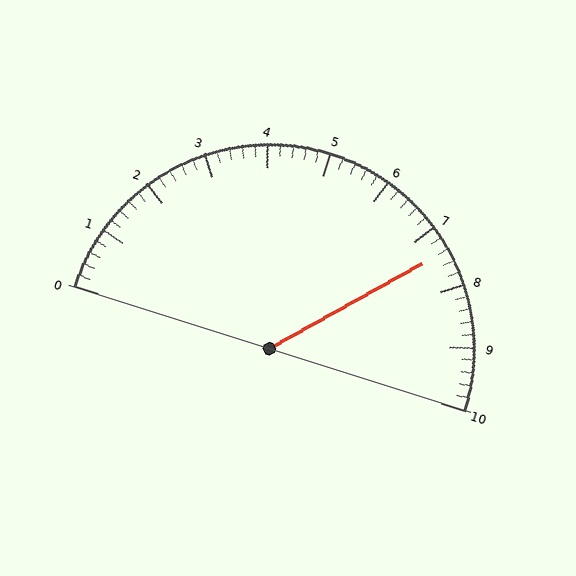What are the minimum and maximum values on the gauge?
The gauge ranges from 0 to 10.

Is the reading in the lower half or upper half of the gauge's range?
The reading is in the upper half of the range (0 to 10).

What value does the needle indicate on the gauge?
The needle indicates approximately 7.4.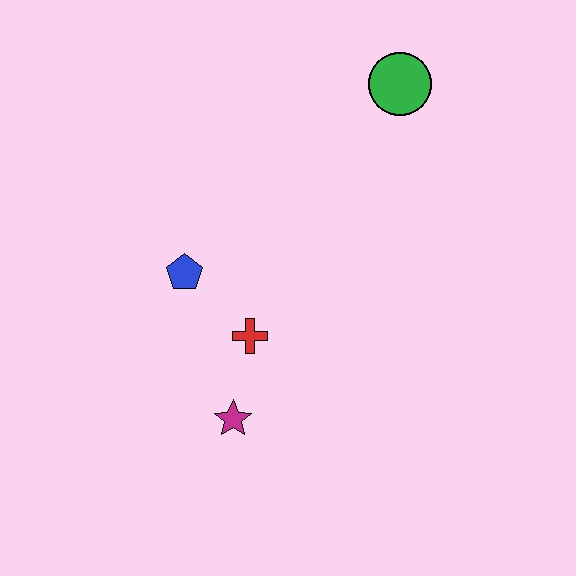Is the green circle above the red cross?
Yes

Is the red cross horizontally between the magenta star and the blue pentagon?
No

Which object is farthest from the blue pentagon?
The green circle is farthest from the blue pentagon.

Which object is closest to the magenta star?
The red cross is closest to the magenta star.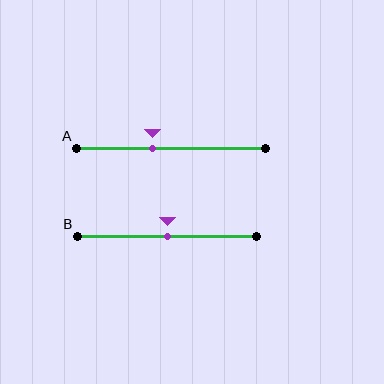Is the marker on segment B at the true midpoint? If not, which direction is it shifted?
Yes, the marker on segment B is at the true midpoint.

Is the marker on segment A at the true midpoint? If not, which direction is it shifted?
No, the marker on segment A is shifted to the left by about 10% of the segment length.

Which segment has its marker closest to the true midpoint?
Segment B has its marker closest to the true midpoint.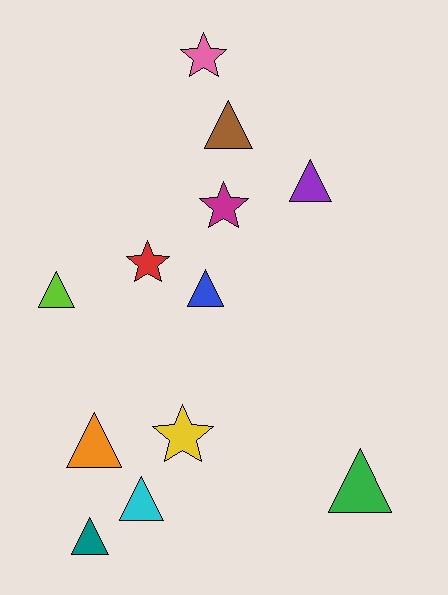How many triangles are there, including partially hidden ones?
There are 8 triangles.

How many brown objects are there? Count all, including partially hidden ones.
There is 1 brown object.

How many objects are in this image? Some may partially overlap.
There are 12 objects.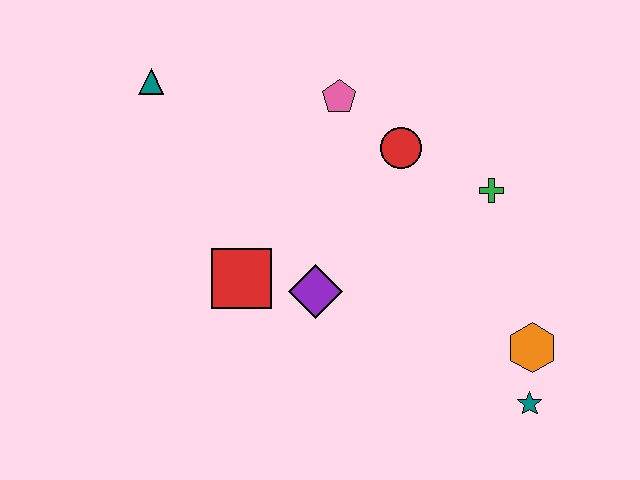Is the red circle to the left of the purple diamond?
No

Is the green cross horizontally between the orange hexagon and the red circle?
Yes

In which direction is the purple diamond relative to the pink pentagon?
The purple diamond is below the pink pentagon.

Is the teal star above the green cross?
No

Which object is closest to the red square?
The purple diamond is closest to the red square.